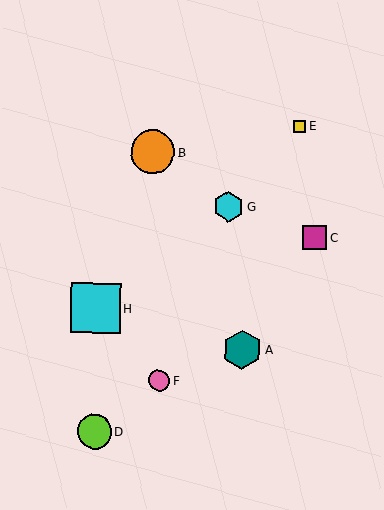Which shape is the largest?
The cyan square (labeled H) is the largest.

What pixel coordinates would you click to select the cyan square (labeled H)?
Click at (95, 308) to select the cyan square H.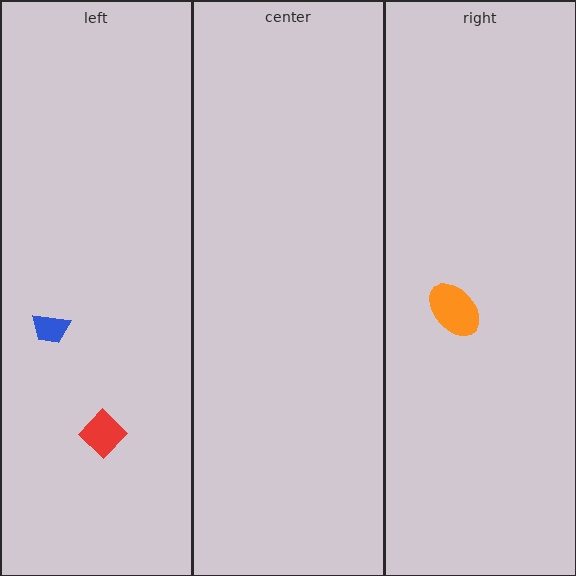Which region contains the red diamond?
The left region.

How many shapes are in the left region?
2.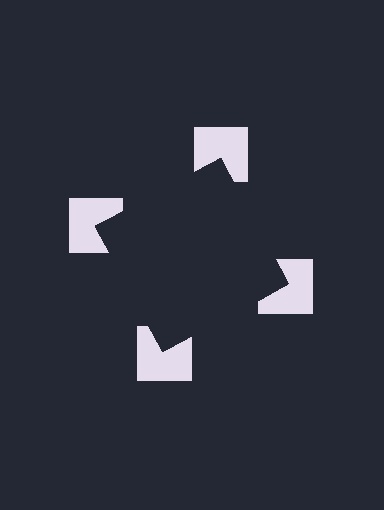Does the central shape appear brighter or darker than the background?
It typically appears slightly darker than the background, even though no actual brightness change is drawn.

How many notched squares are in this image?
There are 4 — one at each vertex of the illusory square.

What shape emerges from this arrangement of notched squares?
An illusory square — its edges are inferred from the aligned wedge cuts in the notched squares, not physically drawn.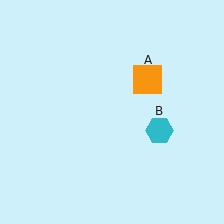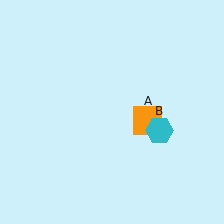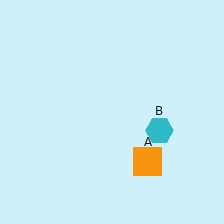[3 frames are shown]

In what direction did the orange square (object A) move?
The orange square (object A) moved down.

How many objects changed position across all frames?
1 object changed position: orange square (object A).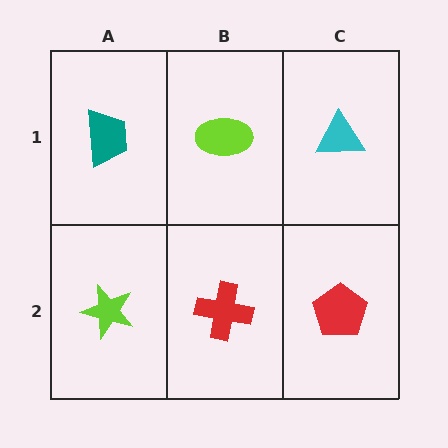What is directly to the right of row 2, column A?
A red cross.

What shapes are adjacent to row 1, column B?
A red cross (row 2, column B), a teal trapezoid (row 1, column A), a cyan triangle (row 1, column C).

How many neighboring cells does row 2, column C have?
2.